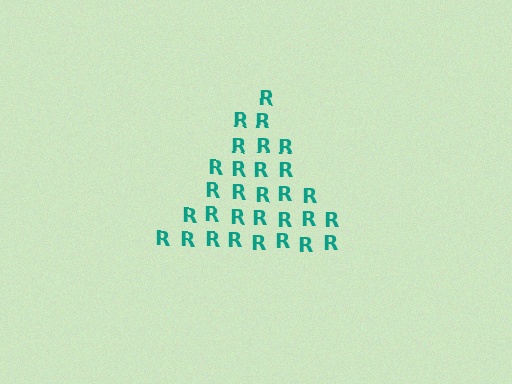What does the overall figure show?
The overall figure shows a triangle.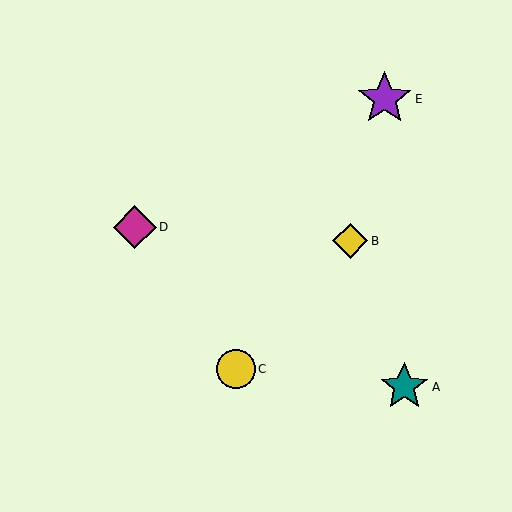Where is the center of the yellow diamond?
The center of the yellow diamond is at (350, 241).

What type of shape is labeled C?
Shape C is a yellow circle.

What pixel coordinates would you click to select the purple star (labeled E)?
Click at (385, 99) to select the purple star E.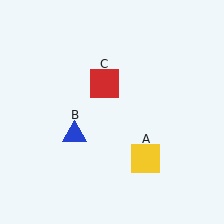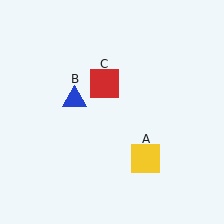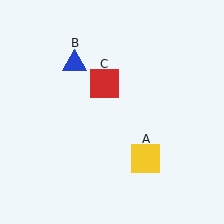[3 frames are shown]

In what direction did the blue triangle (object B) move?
The blue triangle (object B) moved up.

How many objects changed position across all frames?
1 object changed position: blue triangle (object B).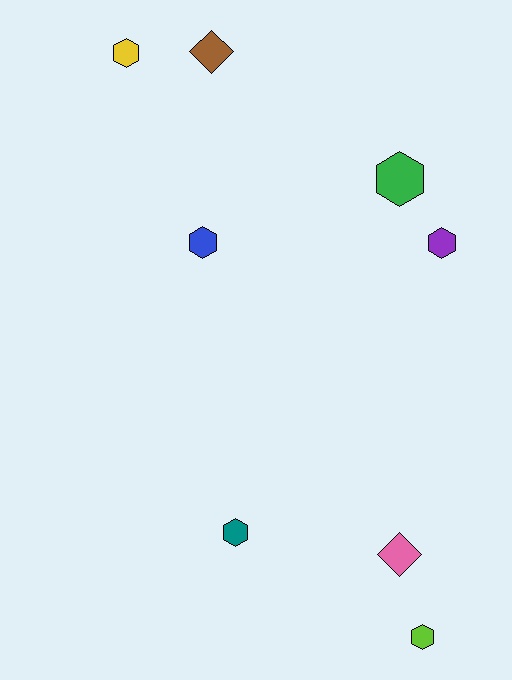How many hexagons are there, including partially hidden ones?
There are 6 hexagons.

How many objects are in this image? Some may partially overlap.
There are 8 objects.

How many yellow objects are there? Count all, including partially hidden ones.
There is 1 yellow object.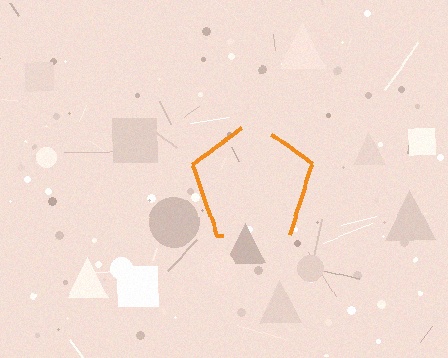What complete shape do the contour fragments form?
The contour fragments form a pentagon.